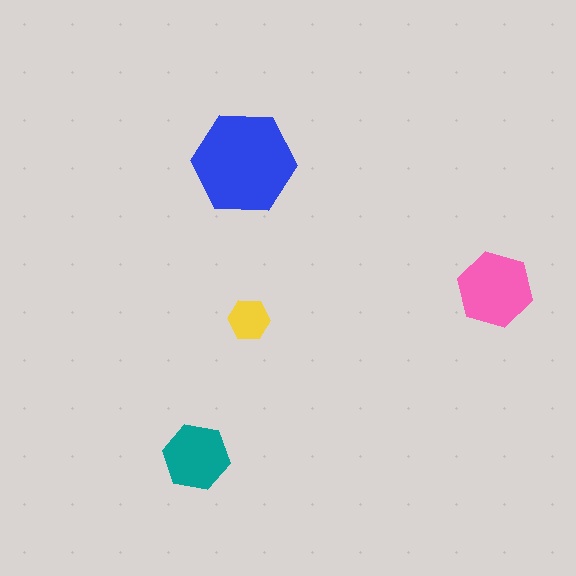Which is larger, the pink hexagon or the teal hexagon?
The pink one.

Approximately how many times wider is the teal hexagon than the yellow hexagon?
About 1.5 times wider.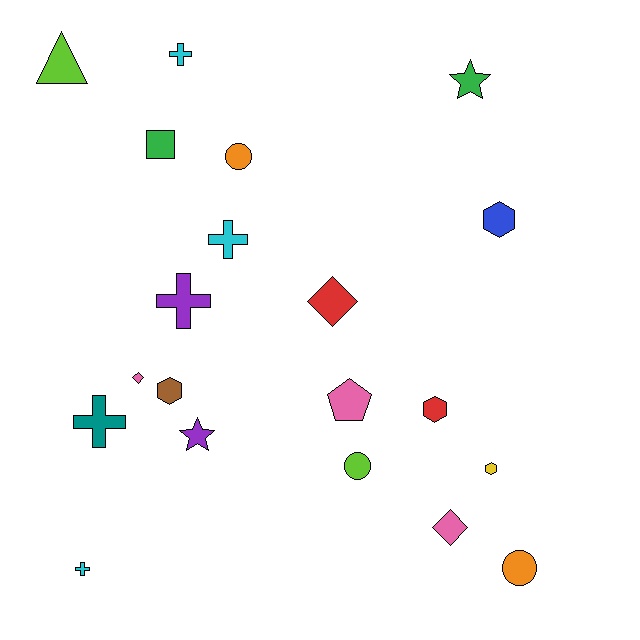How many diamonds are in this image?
There are 3 diamonds.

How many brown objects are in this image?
There is 1 brown object.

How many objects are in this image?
There are 20 objects.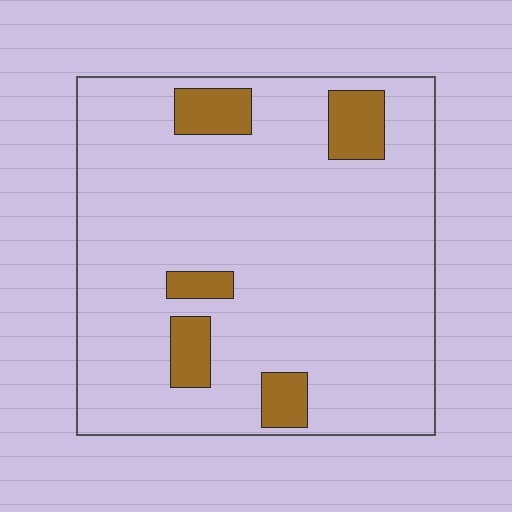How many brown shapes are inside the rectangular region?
5.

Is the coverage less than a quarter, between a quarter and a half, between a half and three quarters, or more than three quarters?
Less than a quarter.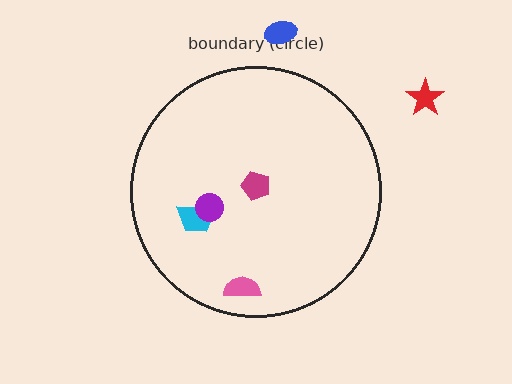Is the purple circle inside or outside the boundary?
Inside.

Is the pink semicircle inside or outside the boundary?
Inside.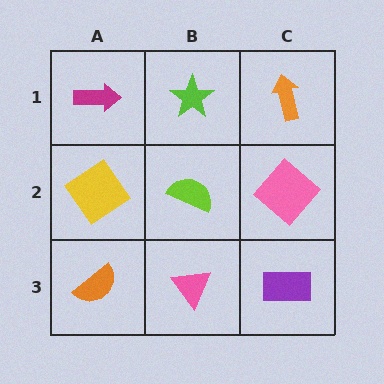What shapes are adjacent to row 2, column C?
An orange arrow (row 1, column C), a purple rectangle (row 3, column C), a lime semicircle (row 2, column B).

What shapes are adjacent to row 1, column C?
A pink diamond (row 2, column C), a lime star (row 1, column B).